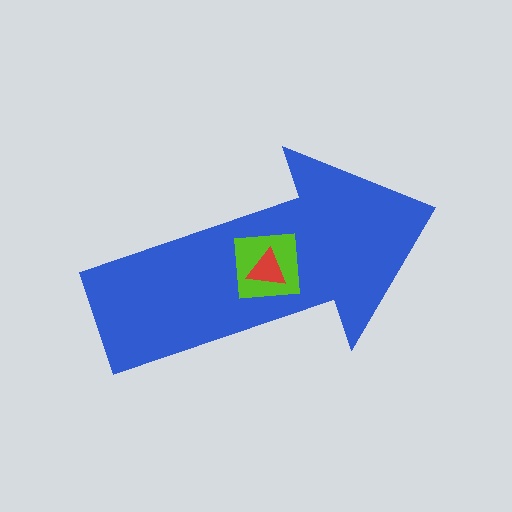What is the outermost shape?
The blue arrow.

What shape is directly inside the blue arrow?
The lime square.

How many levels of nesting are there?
3.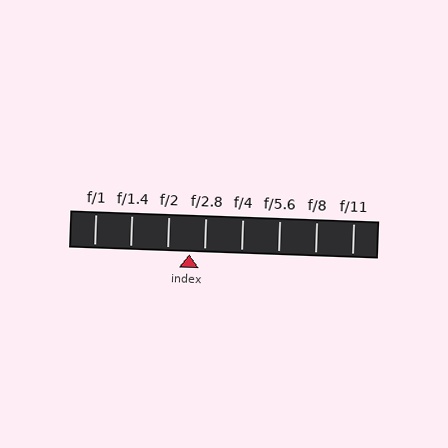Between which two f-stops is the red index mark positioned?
The index mark is between f/2 and f/2.8.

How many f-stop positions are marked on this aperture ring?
There are 8 f-stop positions marked.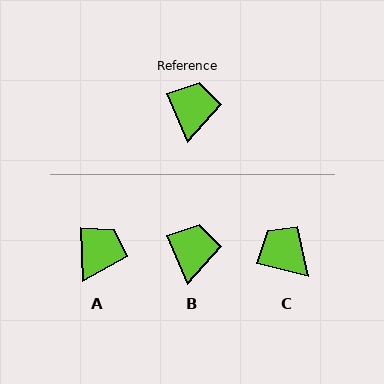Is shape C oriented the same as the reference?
No, it is off by about 53 degrees.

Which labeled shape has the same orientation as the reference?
B.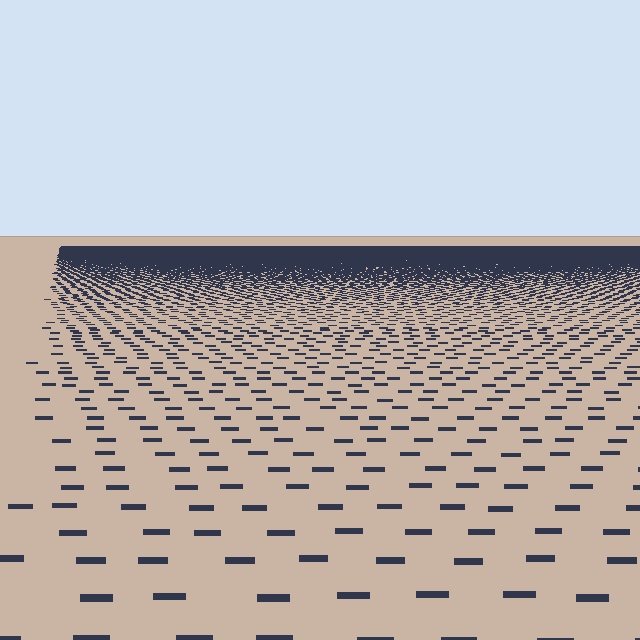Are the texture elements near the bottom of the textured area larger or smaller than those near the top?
Larger. Near the bottom, elements are closer to the viewer and appear at a bigger on-screen size.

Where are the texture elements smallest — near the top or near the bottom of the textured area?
Near the top.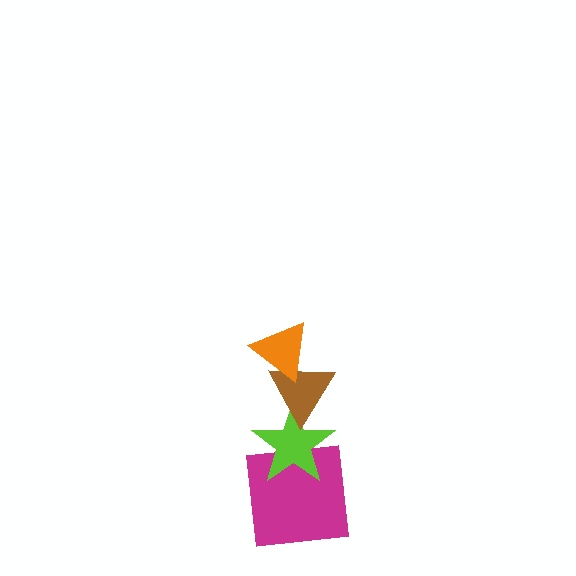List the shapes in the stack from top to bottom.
From top to bottom: the orange triangle, the brown triangle, the lime star, the magenta square.